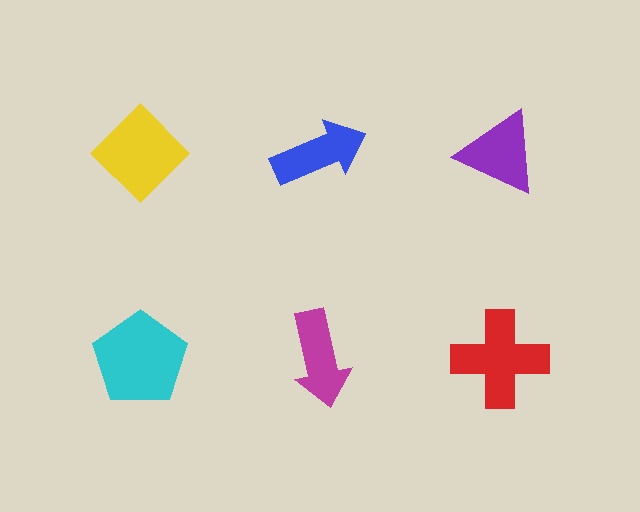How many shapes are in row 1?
3 shapes.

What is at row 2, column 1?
A cyan pentagon.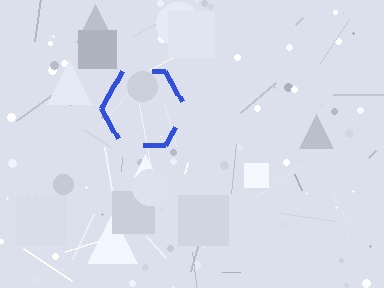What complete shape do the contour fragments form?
The contour fragments form a hexagon.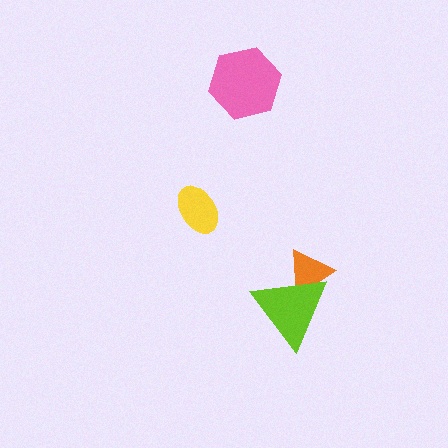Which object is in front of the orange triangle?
The lime triangle is in front of the orange triangle.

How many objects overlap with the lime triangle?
1 object overlaps with the lime triangle.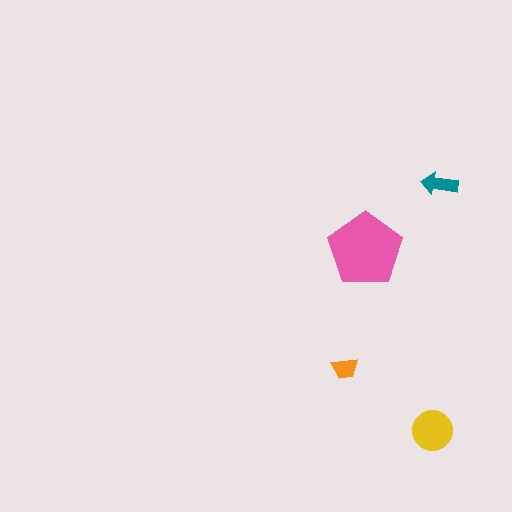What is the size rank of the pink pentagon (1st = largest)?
1st.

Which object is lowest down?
The yellow circle is bottommost.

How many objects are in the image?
There are 4 objects in the image.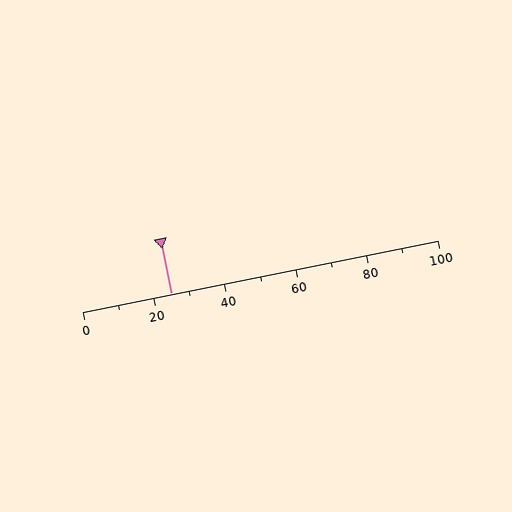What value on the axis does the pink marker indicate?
The marker indicates approximately 25.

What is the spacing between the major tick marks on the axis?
The major ticks are spaced 20 apart.